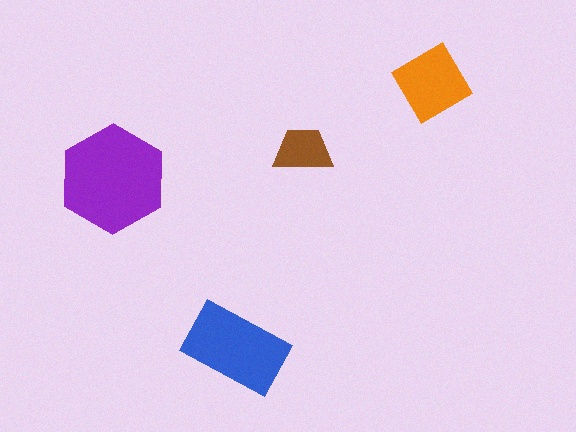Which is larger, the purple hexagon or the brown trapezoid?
The purple hexagon.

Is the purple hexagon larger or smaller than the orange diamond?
Larger.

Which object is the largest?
The purple hexagon.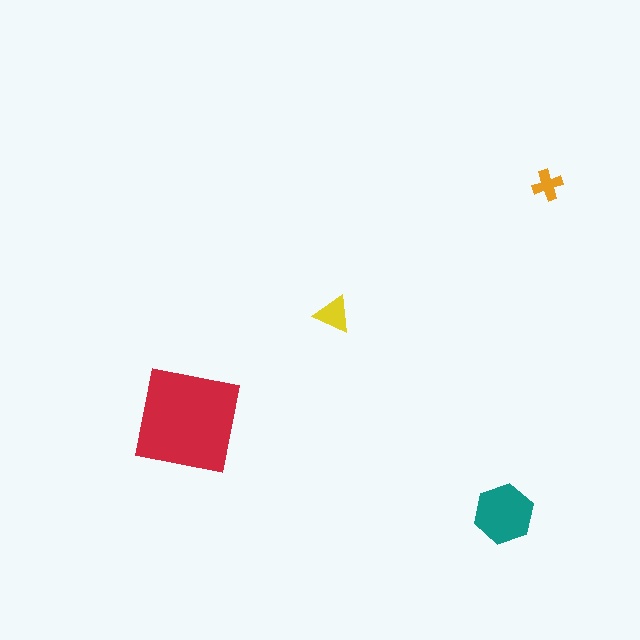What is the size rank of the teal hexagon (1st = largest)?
2nd.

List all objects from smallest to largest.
The orange cross, the yellow triangle, the teal hexagon, the red square.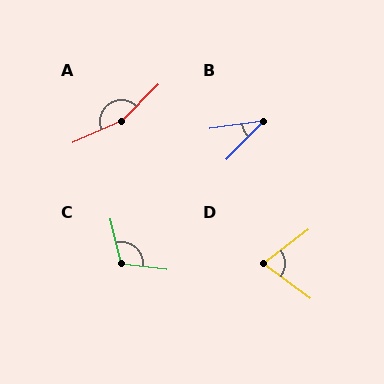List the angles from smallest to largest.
B (38°), D (74°), C (110°), A (159°).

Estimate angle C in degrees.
Approximately 110 degrees.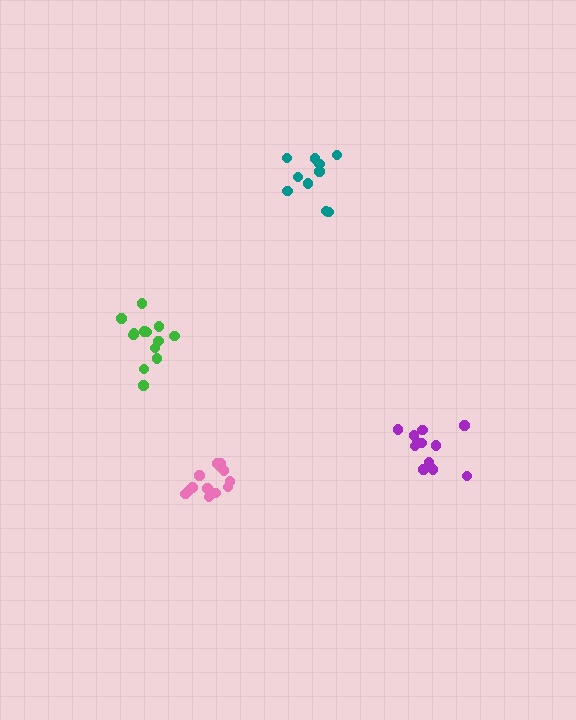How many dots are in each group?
Group 1: 11 dots, Group 2: 12 dots, Group 3: 14 dots, Group 4: 13 dots (50 total).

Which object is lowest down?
The pink cluster is bottommost.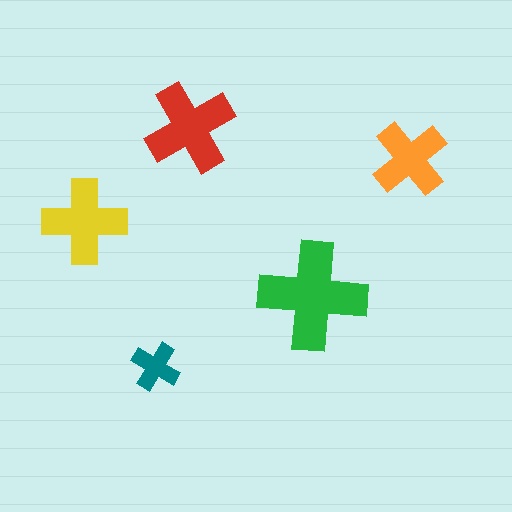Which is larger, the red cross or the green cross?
The green one.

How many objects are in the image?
There are 5 objects in the image.